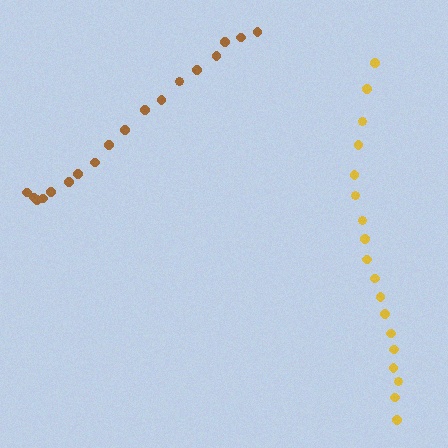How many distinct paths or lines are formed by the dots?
There are 2 distinct paths.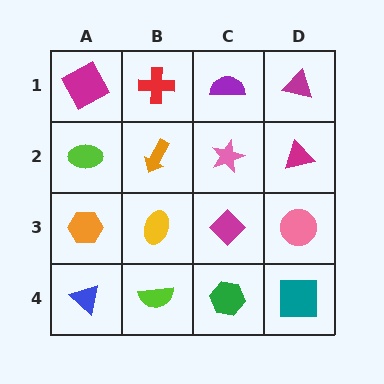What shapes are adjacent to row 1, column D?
A magenta triangle (row 2, column D), a purple semicircle (row 1, column C).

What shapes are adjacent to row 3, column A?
A lime ellipse (row 2, column A), a blue triangle (row 4, column A), a yellow ellipse (row 3, column B).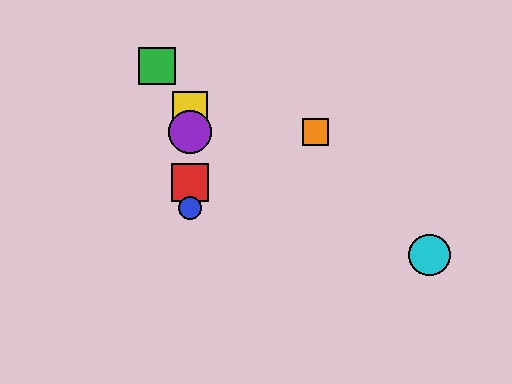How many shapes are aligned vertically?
4 shapes (the red square, the blue circle, the yellow square, the purple circle) are aligned vertically.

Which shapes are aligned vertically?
The red square, the blue circle, the yellow square, the purple circle are aligned vertically.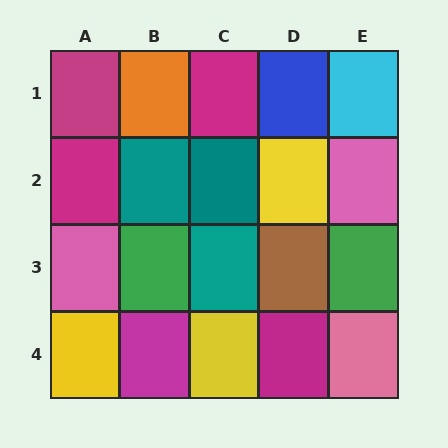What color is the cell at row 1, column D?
Blue.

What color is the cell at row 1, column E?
Cyan.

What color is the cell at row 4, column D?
Magenta.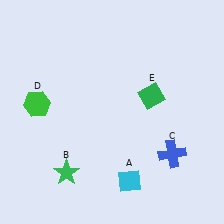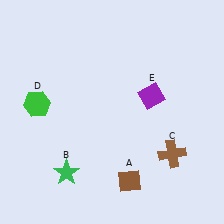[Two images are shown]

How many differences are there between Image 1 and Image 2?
There are 3 differences between the two images.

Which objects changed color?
A changed from cyan to brown. C changed from blue to brown. E changed from green to purple.